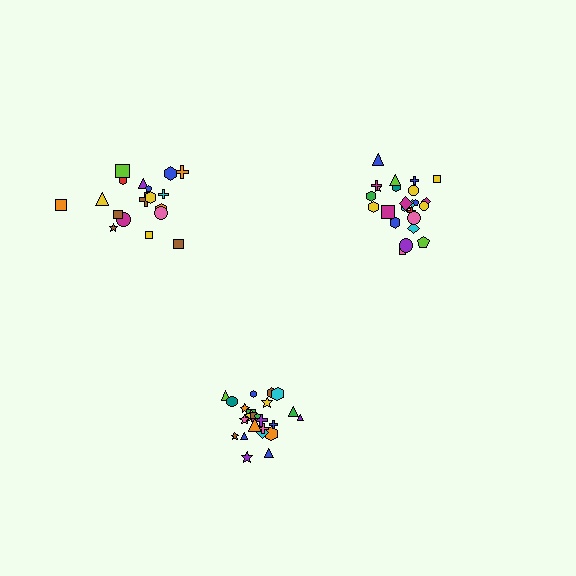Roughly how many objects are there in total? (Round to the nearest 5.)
Roughly 70 objects in total.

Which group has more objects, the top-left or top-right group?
The top-right group.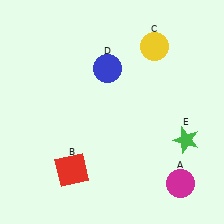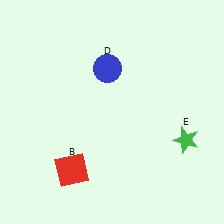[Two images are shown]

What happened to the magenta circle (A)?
The magenta circle (A) was removed in Image 2. It was in the bottom-right area of Image 1.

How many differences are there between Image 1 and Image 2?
There are 2 differences between the two images.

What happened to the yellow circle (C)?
The yellow circle (C) was removed in Image 2. It was in the top-right area of Image 1.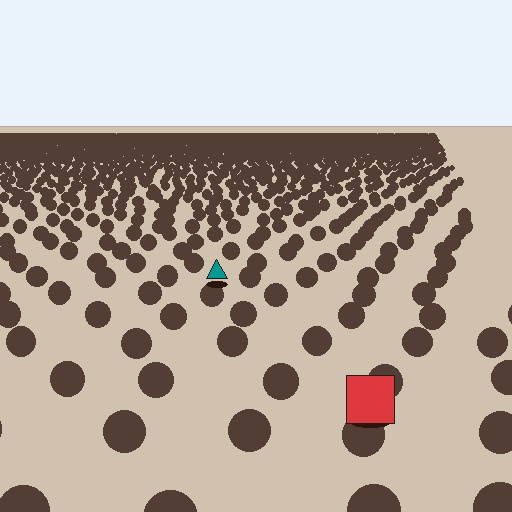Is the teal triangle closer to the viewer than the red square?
No. The red square is closer — you can tell from the texture gradient: the ground texture is coarser near it.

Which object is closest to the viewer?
The red square is closest. The texture marks near it are larger and more spread out.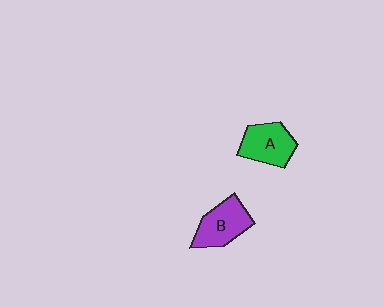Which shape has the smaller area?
Shape A (green).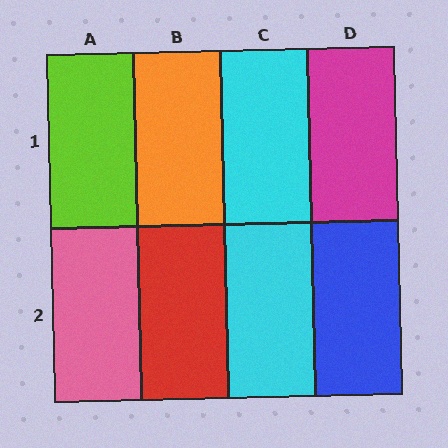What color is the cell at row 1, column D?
Magenta.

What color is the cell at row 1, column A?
Lime.